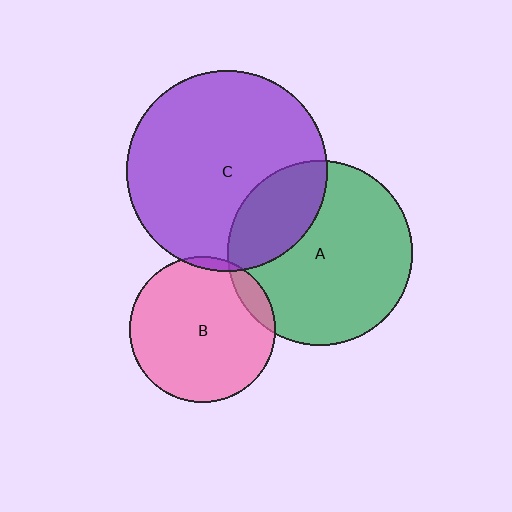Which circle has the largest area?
Circle C (purple).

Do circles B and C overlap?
Yes.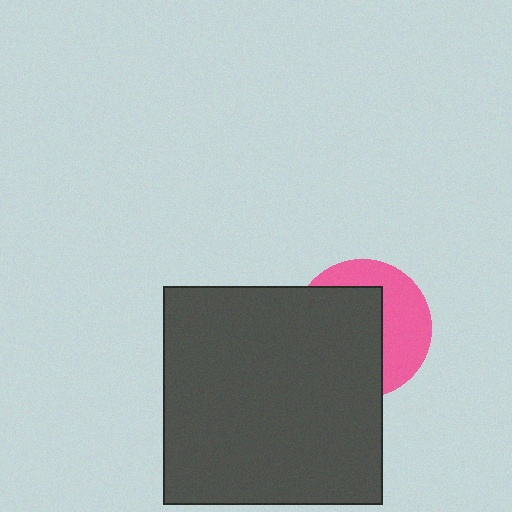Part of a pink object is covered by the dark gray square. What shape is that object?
It is a circle.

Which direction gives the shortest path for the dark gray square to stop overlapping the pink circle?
Moving left gives the shortest separation.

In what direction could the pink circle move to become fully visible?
The pink circle could move right. That would shift it out from behind the dark gray square entirely.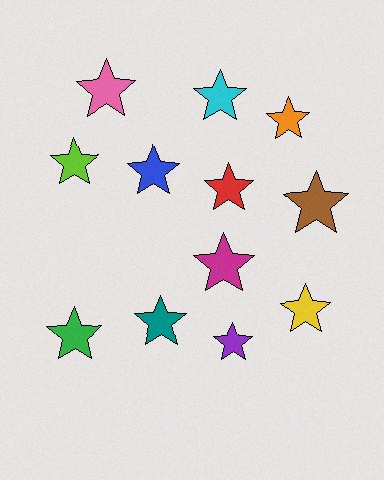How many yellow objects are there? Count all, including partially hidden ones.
There is 1 yellow object.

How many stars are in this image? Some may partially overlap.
There are 12 stars.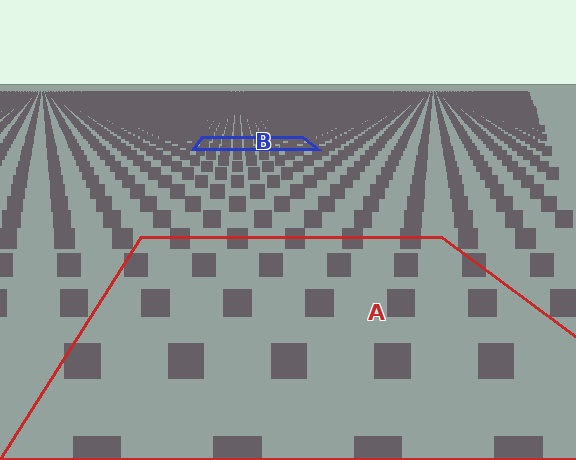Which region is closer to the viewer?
Region A is closer. The texture elements there are larger and more spread out.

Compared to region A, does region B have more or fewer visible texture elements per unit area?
Region B has more texture elements per unit area — they are packed more densely because it is farther away.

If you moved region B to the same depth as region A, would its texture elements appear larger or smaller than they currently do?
They would appear larger. At a closer depth, the same texture elements are projected at a bigger on-screen size.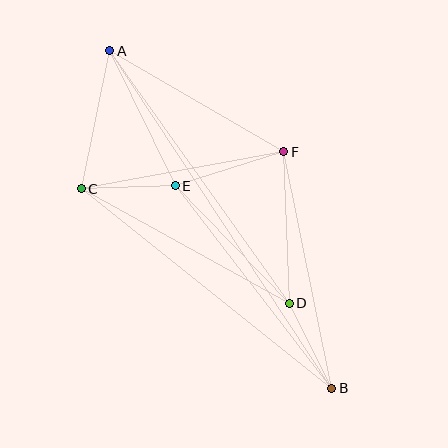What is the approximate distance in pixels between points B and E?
The distance between B and E is approximately 256 pixels.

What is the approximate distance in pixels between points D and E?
The distance between D and E is approximately 164 pixels.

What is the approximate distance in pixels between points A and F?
The distance between A and F is approximately 201 pixels.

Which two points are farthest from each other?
Points A and B are farthest from each other.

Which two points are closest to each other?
Points C and E are closest to each other.